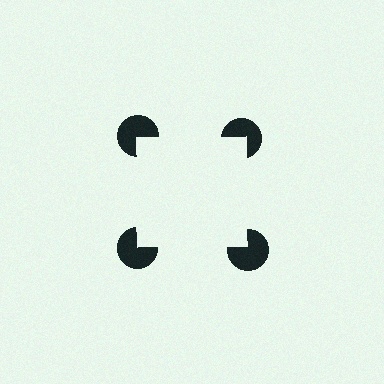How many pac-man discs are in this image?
There are 4 — one at each vertex of the illusory square.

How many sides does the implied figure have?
4 sides.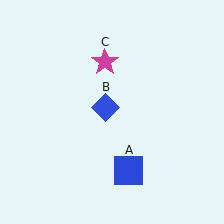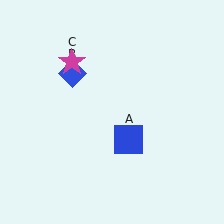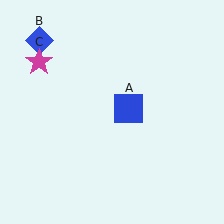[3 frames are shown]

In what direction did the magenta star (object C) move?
The magenta star (object C) moved left.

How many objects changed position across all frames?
3 objects changed position: blue square (object A), blue diamond (object B), magenta star (object C).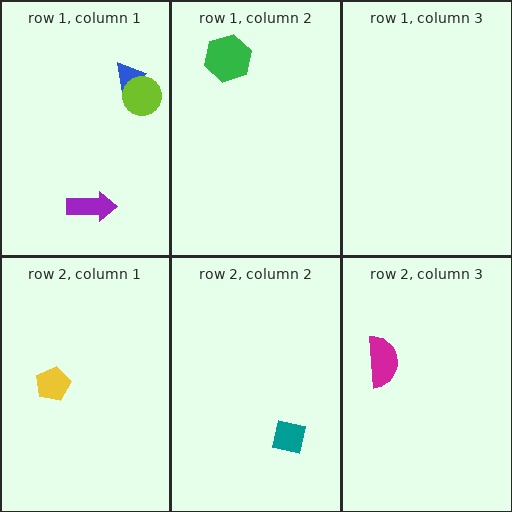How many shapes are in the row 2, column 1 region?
1.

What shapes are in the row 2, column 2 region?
The teal square.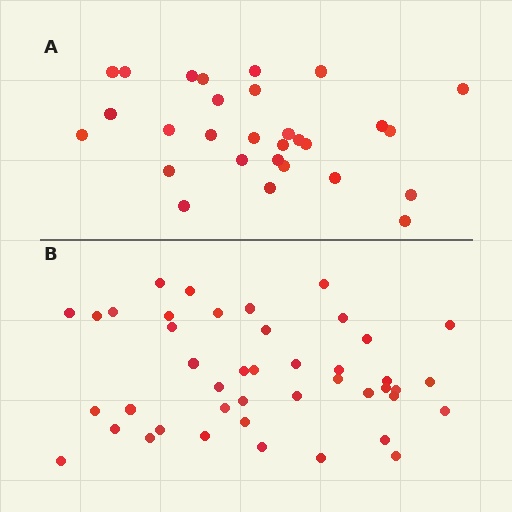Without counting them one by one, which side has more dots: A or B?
Region B (the bottom region) has more dots.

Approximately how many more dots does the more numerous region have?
Region B has approximately 15 more dots than region A.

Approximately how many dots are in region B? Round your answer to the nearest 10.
About 40 dots. (The exact count is 43, which rounds to 40.)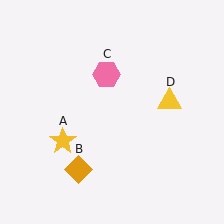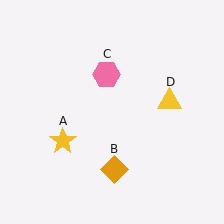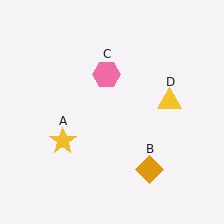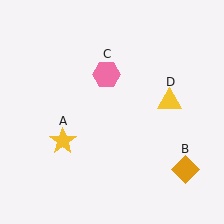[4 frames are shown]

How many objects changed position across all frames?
1 object changed position: orange diamond (object B).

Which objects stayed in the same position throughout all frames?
Yellow star (object A) and pink hexagon (object C) and yellow triangle (object D) remained stationary.